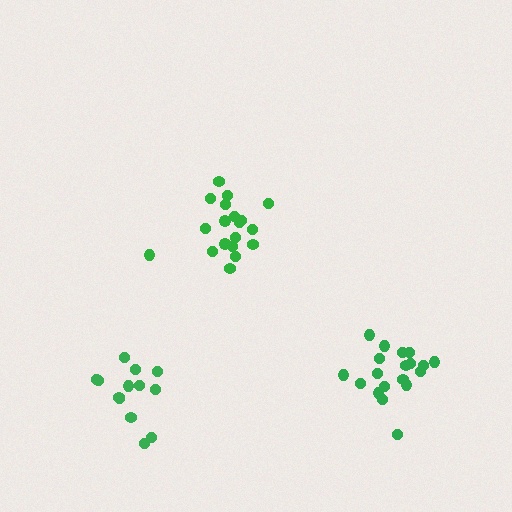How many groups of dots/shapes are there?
There are 3 groups.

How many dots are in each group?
Group 1: 19 dots, Group 2: 19 dots, Group 3: 13 dots (51 total).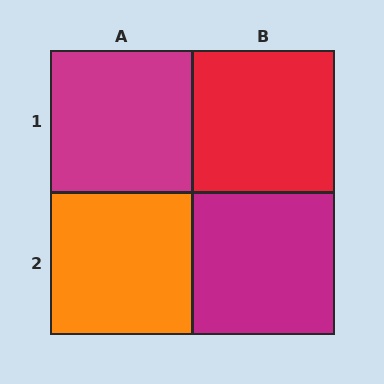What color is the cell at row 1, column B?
Red.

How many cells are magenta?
2 cells are magenta.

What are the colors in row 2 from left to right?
Orange, magenta.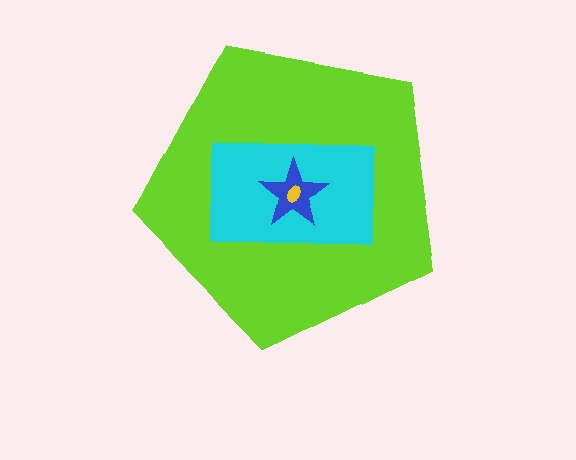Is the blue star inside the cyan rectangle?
Yes.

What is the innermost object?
The yellow ellipse.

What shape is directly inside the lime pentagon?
The cyan rectangle.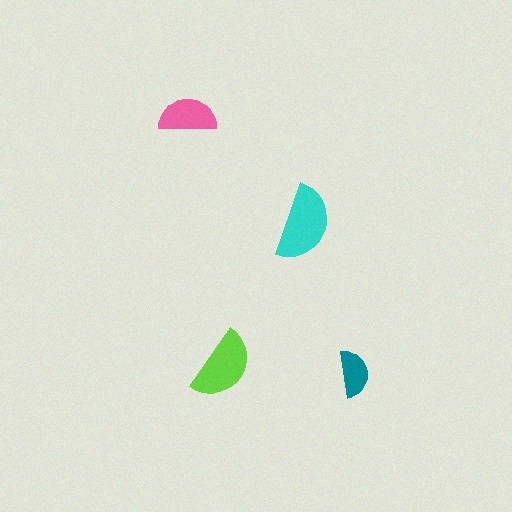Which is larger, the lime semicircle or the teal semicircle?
The lime one.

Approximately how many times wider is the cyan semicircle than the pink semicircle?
About 1.5 times wider.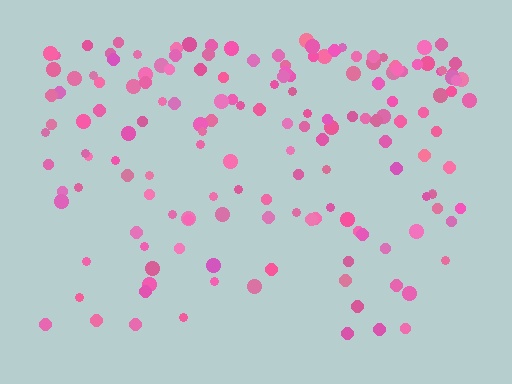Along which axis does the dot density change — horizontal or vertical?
Vertical.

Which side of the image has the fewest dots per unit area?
The bottom.